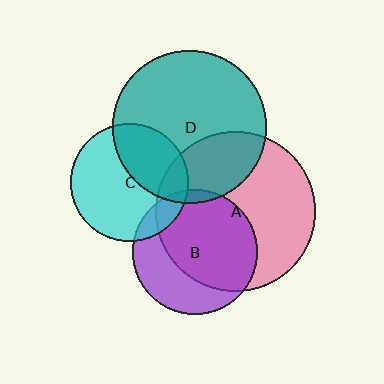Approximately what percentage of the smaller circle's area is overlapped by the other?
Approximately 30%.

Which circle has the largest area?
Circle A (pink).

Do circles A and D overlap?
Yes.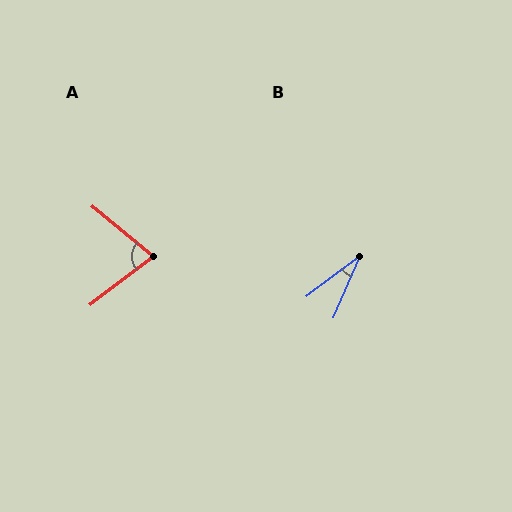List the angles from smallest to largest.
B (30°), A (77°).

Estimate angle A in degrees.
Approximately 77 degrees.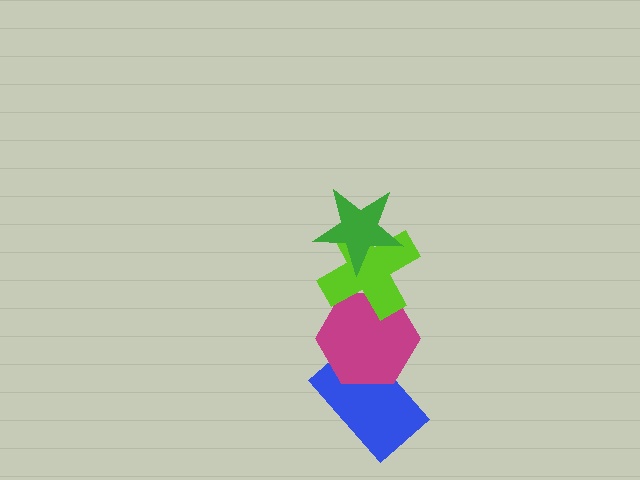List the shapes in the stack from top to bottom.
From top to bottom: the green star, the lime cross, the magenta hexagon, the blue rectangle.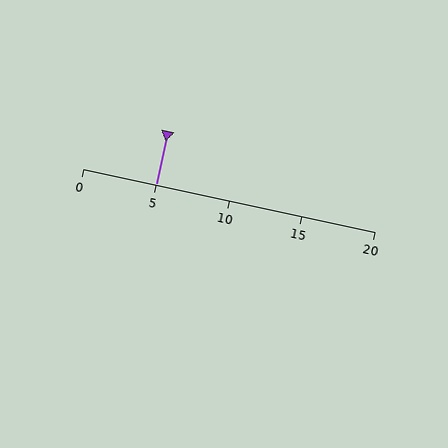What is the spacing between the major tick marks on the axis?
The major ticks are spaced 5 apart.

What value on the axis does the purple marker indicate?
The marker indicates approximately 5.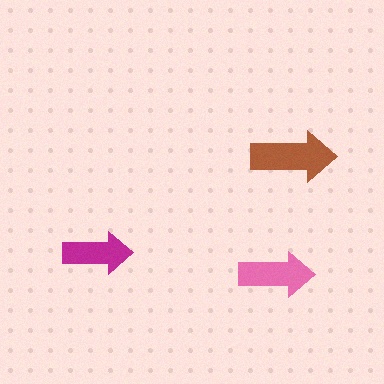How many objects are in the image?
There are 3 objects in the image.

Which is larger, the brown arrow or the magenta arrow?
The brown one.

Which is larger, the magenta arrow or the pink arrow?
The pink one.